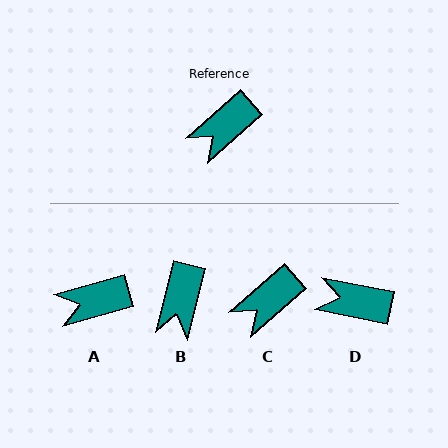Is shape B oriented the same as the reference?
No, it is off by about 35 degrees.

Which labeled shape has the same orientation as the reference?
C.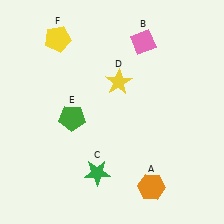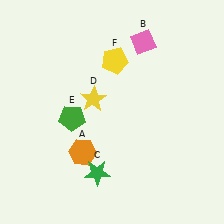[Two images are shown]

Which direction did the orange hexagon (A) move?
The orange hexagon (A) moved left.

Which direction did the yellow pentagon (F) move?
The yellow pentagon (F) moved right.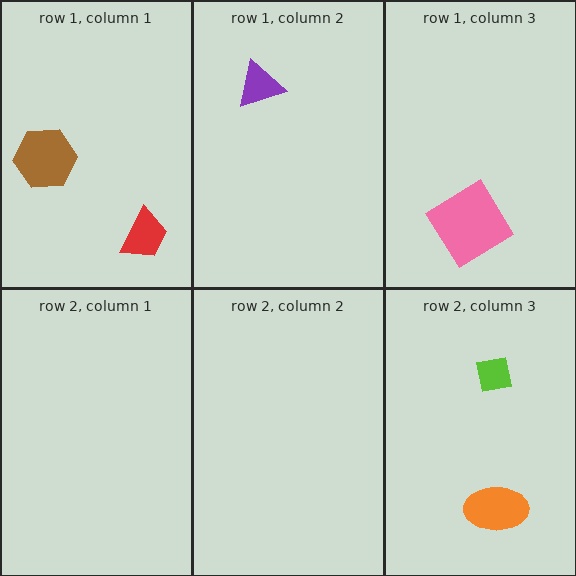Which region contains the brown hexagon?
The row 1, column 1 region.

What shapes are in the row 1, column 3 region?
The pink diamond.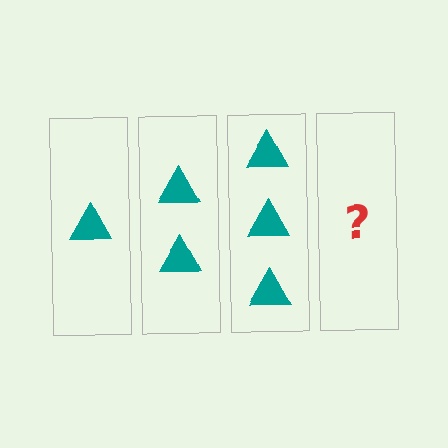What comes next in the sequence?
The next element should be 4 triangles.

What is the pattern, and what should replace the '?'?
The pattern is that each step adds one more triangle. The '?' should be 4 triangles.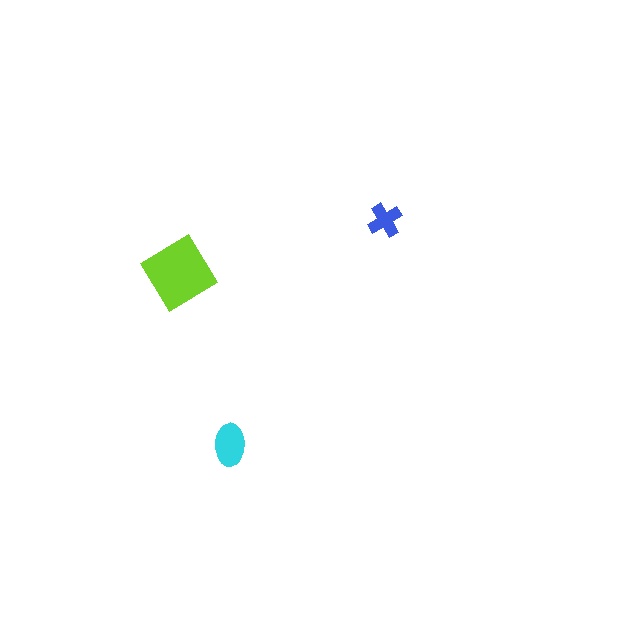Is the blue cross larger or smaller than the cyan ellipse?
Smaller.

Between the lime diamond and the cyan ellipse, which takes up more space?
The lime diamond.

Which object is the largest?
The lime diamond.